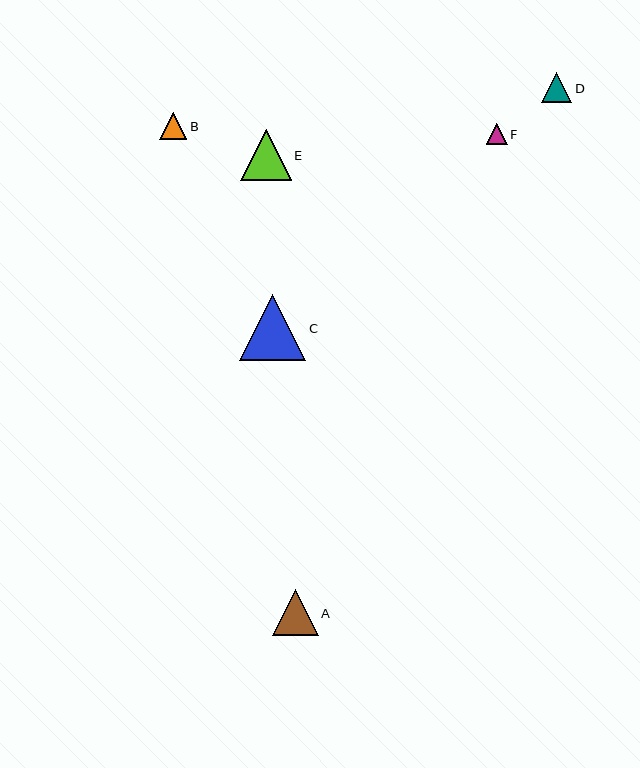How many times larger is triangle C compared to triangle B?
Triangle C is approximately 2.4 times the size of triangle B.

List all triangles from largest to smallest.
From largest to smallest: C, E, A, D, B, F.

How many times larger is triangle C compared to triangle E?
Triangle C is approximately 1.3 times the size of triangle E.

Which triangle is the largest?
Triangle C is the largest with a size of approximately 66 pixels.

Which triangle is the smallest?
Triangle F is the smallest with a size of approximately 21 pixels.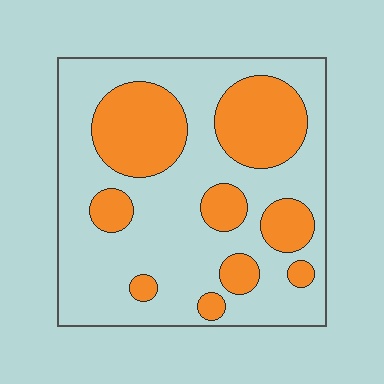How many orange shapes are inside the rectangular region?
9.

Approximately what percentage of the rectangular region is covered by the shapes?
Approximately 30%.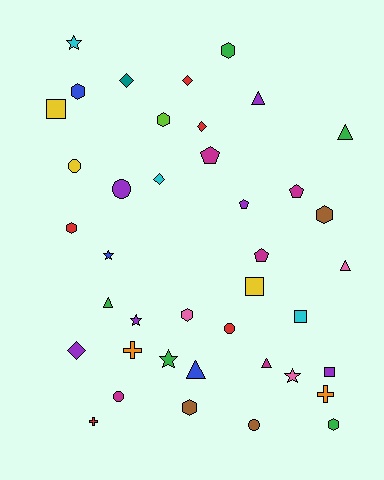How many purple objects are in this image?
There are 6 purple objects.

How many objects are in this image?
There are 40 objects.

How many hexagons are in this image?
There are 8 hexagons.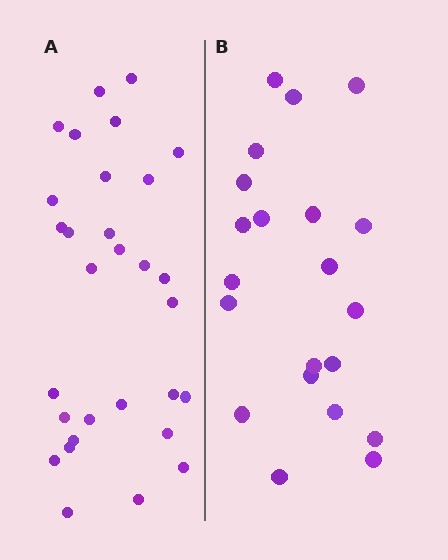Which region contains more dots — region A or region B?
Region A (the left region) has more dots.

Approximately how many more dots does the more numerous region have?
Region A has roughly 8 or so more dots than region B.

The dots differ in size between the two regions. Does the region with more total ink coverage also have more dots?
No. Region B has more total ink coverage because its dots are larger, but region A actually contains more individual dots. Total area can be misleading — the number of items is what matters here.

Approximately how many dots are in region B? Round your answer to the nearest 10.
About 20 dots. (The exact count is 21, which rounds to 20.)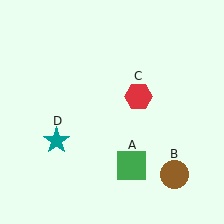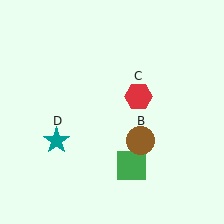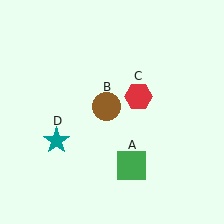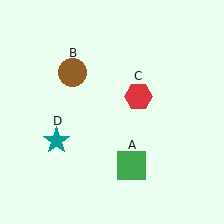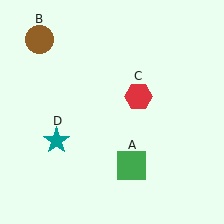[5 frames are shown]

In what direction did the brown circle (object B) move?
The brown circle (object B) moved up and to the left.